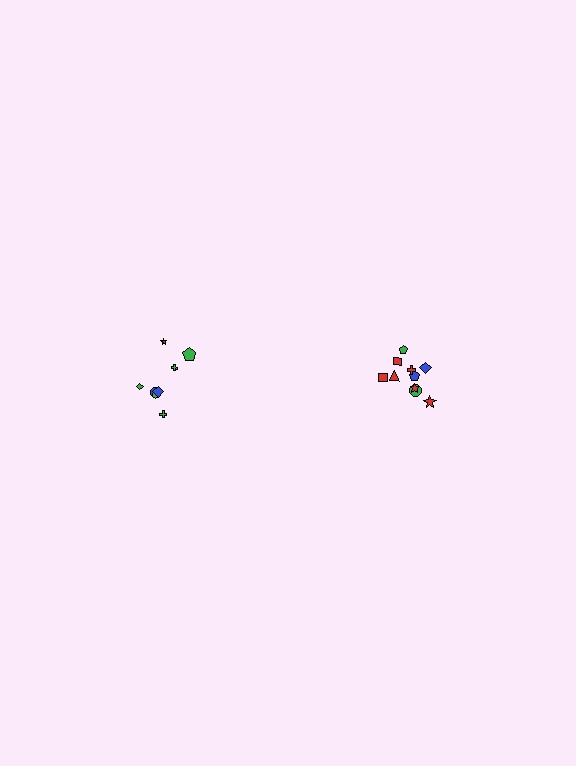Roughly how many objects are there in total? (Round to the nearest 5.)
Roughly 20 objects in total.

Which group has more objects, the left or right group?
The right group.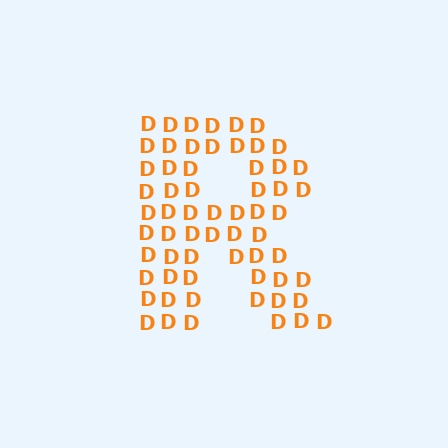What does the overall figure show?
The overall figure shows the letter R.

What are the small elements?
The small elements are letter D's.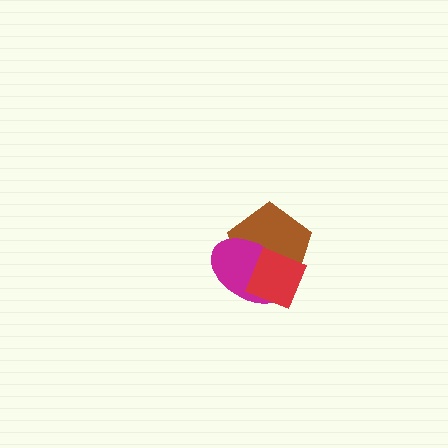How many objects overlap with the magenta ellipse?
2 objects overlap with the magenta ellipse.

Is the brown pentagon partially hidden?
Yes, it is partially covered by another shape.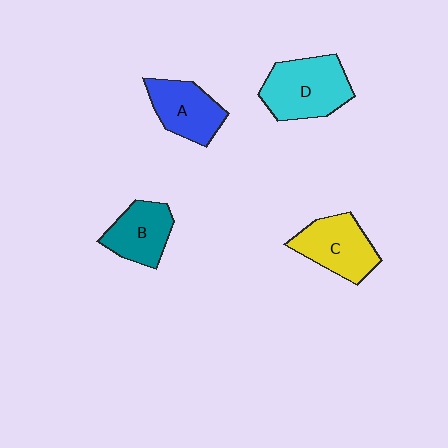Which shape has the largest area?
Shape D (cyan).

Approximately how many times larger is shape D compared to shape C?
Approximately 1.2 times.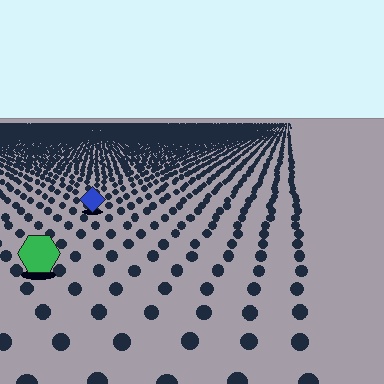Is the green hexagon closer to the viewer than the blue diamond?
Yes. The green hexagon is closer — you can tell from the texture gradient: the ground texture is coarser near it.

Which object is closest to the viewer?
The green hexagon is closest. The texture marks near it are larger and more spread out.